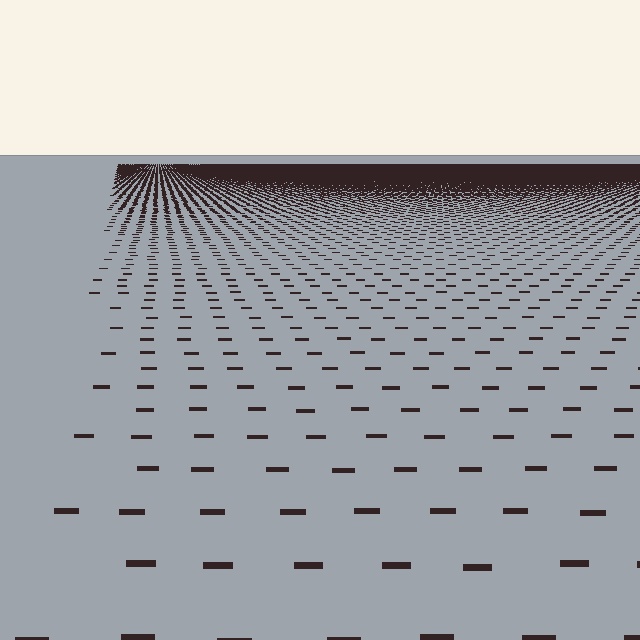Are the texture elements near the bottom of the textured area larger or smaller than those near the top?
Larger. Near the bottom, elements are closer to the viewer and appear at a bigger on-screen size.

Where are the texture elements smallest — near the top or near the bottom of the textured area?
Near the top.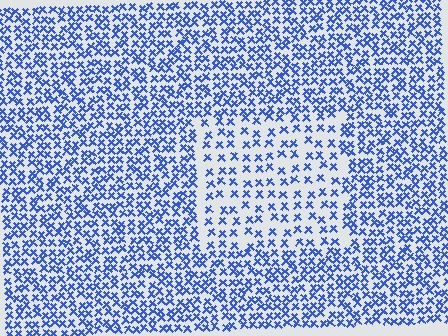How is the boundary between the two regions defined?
The boundary is defined by a change in element density (approximately 2.0x ratio). All elements are the same color, size, and shape.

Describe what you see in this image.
The image contains small blue elements arranged at two different densities. A rectangle-shaped region is visible where the elements are less densely packed than the surrounding area.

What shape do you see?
I see a rectangle.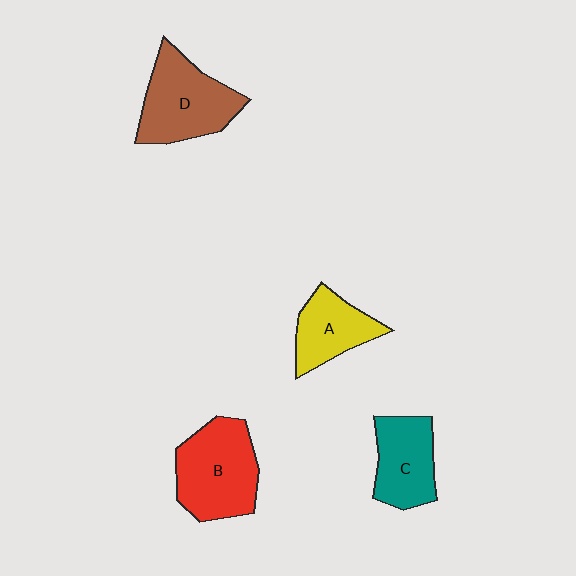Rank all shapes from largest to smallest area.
From largest to smallest: B (red), D (brown), C (teal), A (yellow).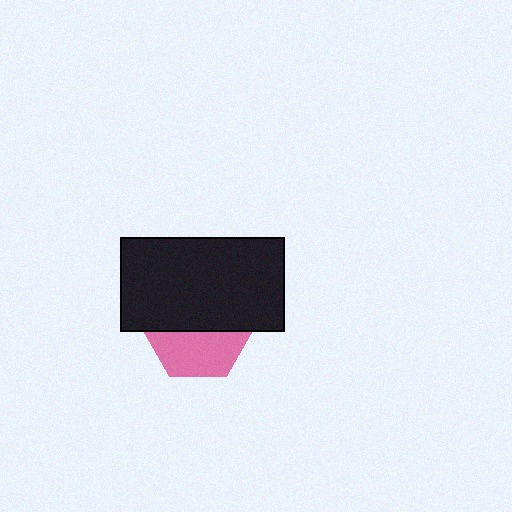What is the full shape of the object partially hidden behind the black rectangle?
The partially hidden object is a pink hexagon.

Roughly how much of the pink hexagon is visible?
A small part of it is visible (roughly 45%).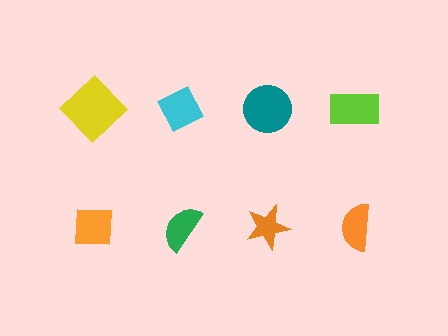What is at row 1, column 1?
A yellow diamond.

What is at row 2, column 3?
An orange star.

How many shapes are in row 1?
4 shapes.